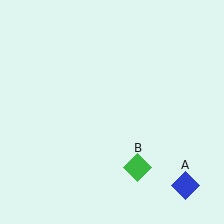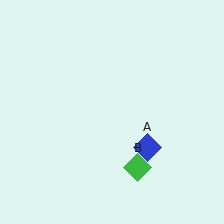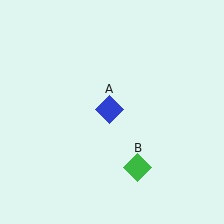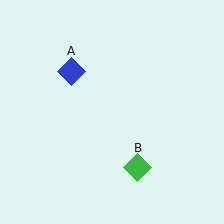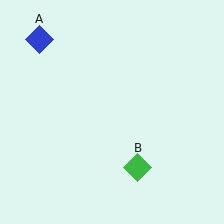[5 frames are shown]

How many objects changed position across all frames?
1 object changed position: blue diamond (object A).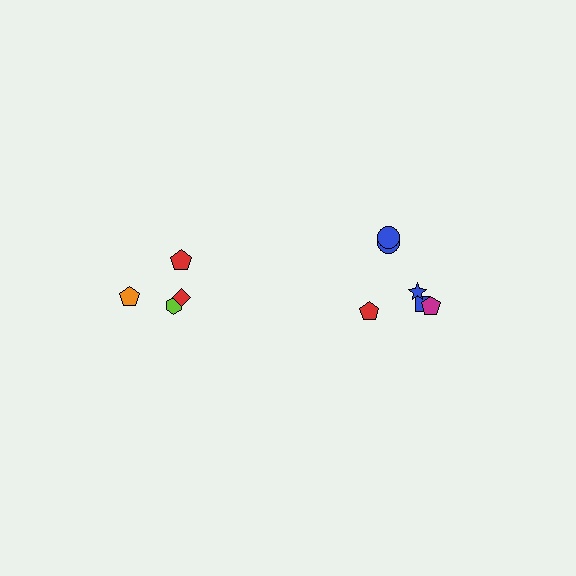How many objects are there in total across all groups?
There are 10 objects.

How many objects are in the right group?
There are 6 objects.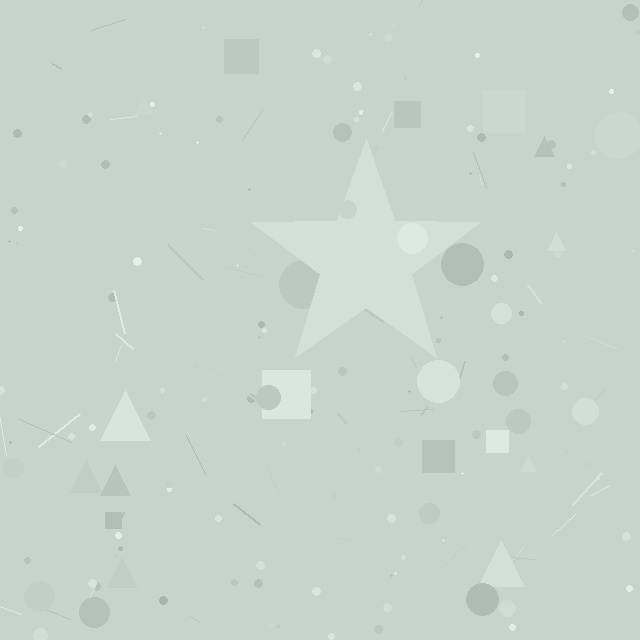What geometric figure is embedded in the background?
A star is embedded in the background.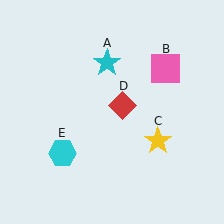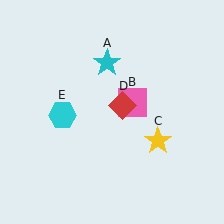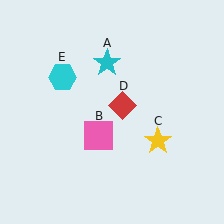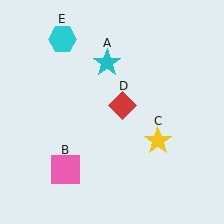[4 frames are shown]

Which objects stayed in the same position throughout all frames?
Cyan star (object A) and yellow star (object C) and red diamond (object D) remained stationary.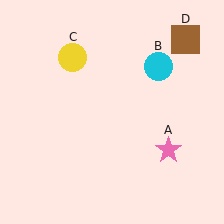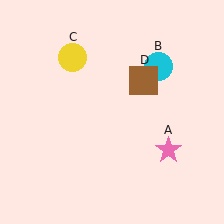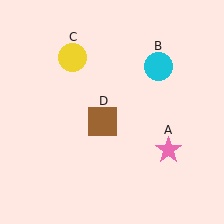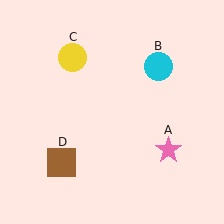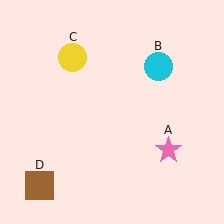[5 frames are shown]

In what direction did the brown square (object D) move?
The brown square (object D) moved down and to the left.